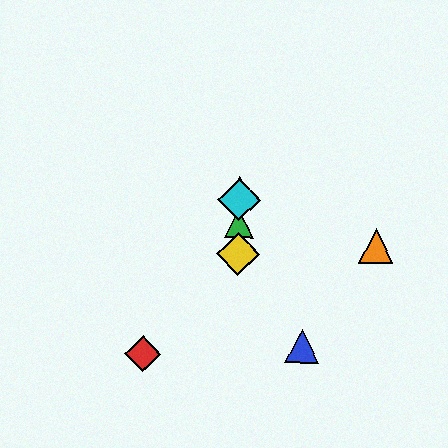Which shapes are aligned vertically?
The green triangle, the yellow diamond, the purple triangle, the cyan diamond are aligned vertically.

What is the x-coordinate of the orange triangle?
The orange triangle is at x≈376.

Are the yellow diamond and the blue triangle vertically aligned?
No, the yellow diamond is at x≈238 and the blue triangle is at x≈302.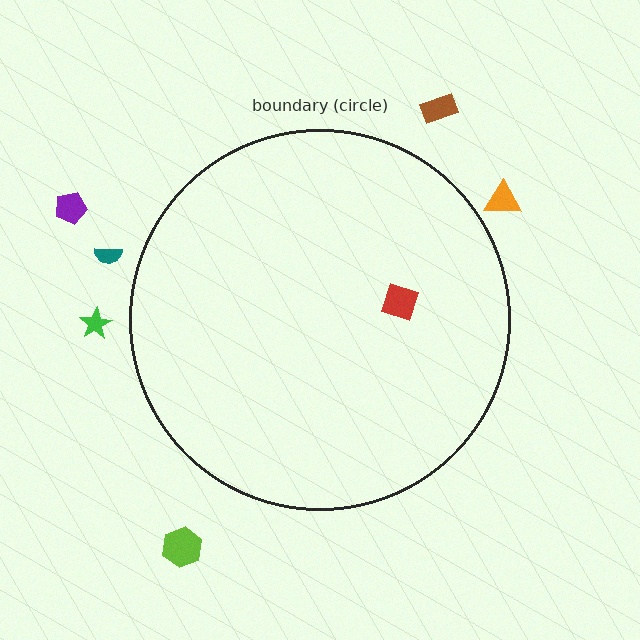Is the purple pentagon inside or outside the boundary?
Outside.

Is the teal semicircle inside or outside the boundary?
Outside.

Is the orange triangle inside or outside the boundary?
Outside.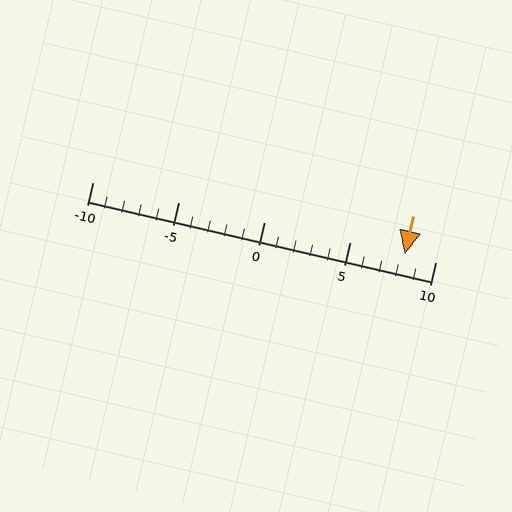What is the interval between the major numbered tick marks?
The major tick marks are spaced 5 units apart.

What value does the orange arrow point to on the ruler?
The orange arrow points to approximately 8.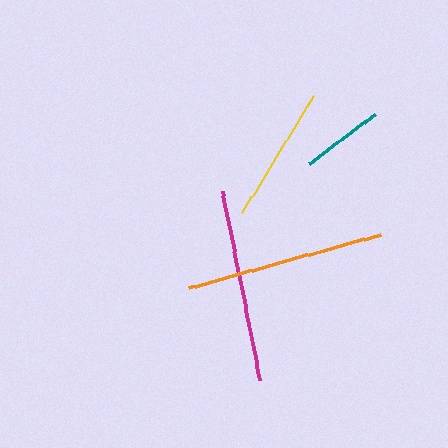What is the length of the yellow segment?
The yellow segment is approximately 138 pixels long.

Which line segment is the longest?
The orange line is the longest at approximately 199 pixels.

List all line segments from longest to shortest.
From longest to shortest: orange, magenta, yellow, teal.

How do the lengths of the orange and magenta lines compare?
The orange and magenta lines are approximately the same length.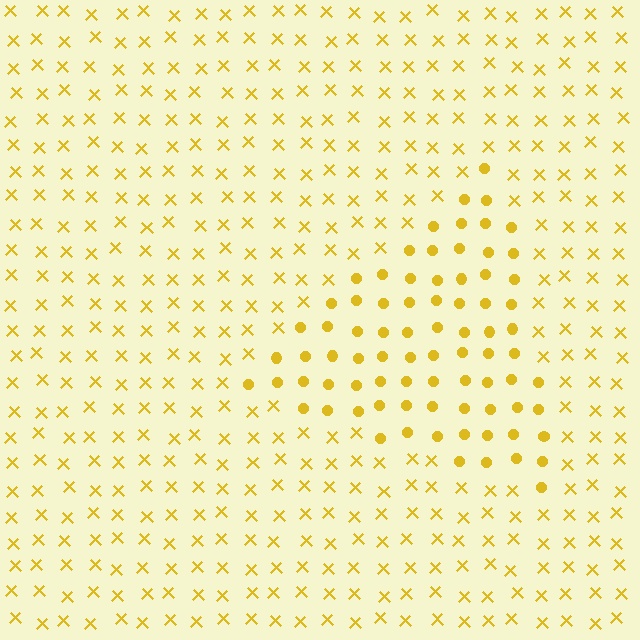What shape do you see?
I see a triangle.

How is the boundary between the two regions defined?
The boundary is defined by a change in element shape: circles inside vs. X marks outside. All elements share the same color and spacing.